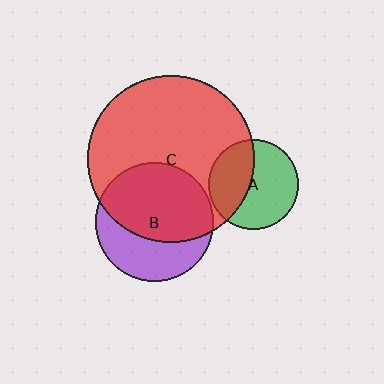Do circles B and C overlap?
Yes.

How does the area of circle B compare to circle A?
Approximately 1.7 times.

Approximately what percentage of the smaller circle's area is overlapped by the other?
Approximately 60%.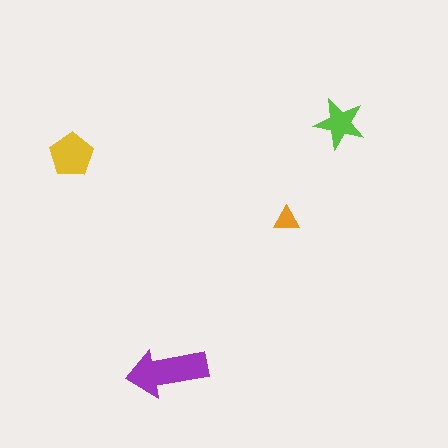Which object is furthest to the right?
The lime star is rightmost.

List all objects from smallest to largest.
The orange triangle, the lime star, the yellow pentagon, the purple arrow.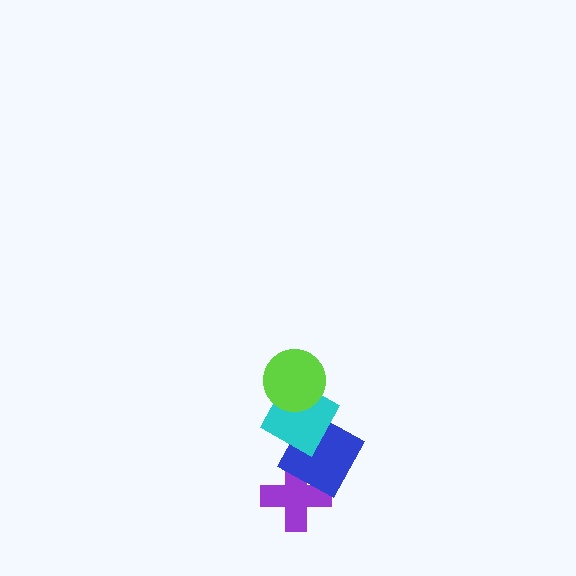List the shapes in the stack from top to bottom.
From top to bottom: the lime circle, the cyan square, the blue square, the purple cross.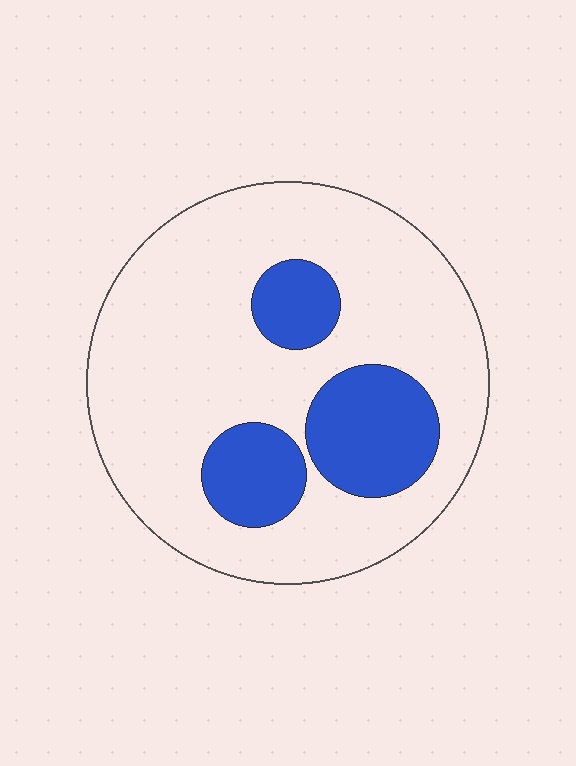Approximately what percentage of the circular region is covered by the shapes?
Approximately 25%.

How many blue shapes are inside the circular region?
3.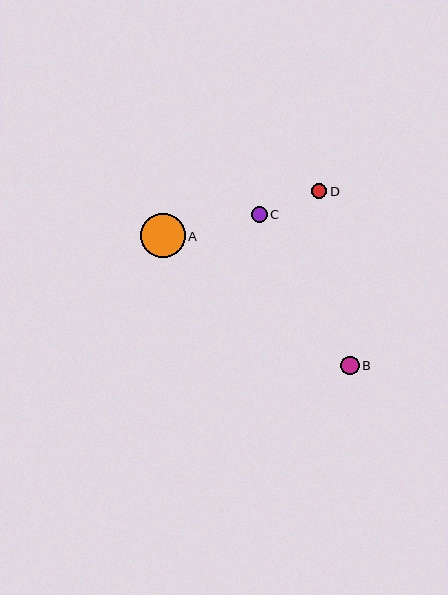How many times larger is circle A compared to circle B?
Circle A is approximately 2.4 times the size of circle B.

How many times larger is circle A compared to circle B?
Circle A is approximately 2.4 times the size of circle B.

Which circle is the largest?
Circle A is the largest with a size of approximately 44 pixels.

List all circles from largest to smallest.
From largest to smallest: A, B, C, D.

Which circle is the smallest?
Circle D is the smallest with a size of approximately 15 pixels.